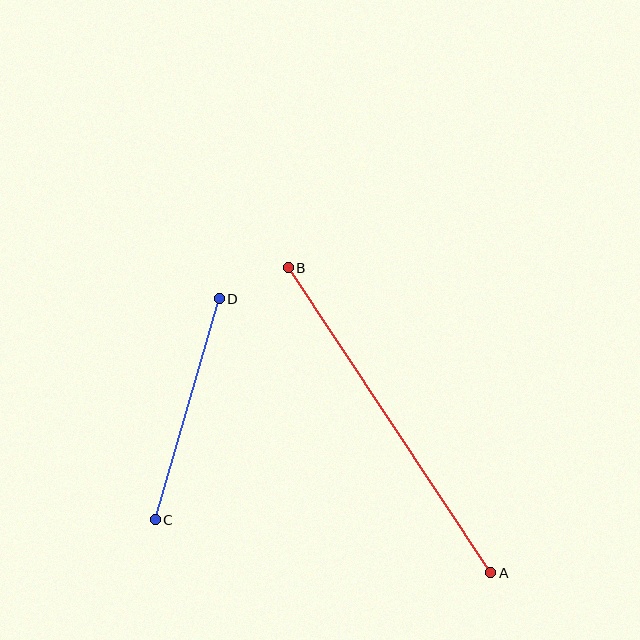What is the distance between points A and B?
The distance is approximately 366 pixels.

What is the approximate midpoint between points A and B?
The midpoint is at approximately (389, 420) pixels.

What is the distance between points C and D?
The distance is approximately 230 pixels.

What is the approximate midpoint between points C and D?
The midpoint is at approximately (187, 409) pixels.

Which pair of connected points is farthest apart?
Points A and B are farthest apart.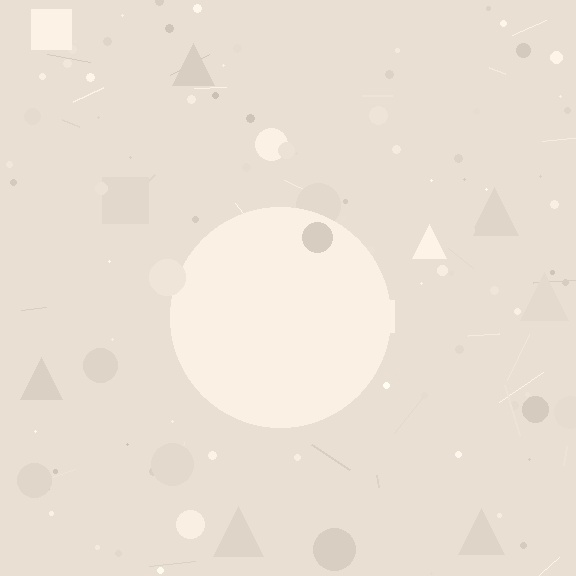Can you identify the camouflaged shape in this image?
The camouflaged shape is a circle.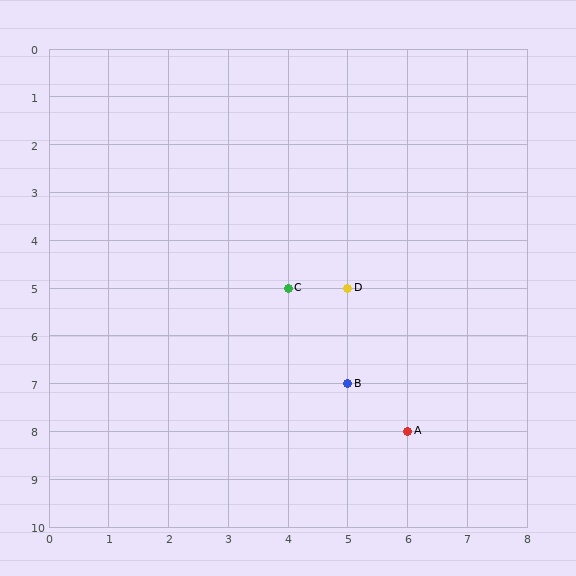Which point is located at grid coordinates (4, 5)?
Point C is at (4, 5).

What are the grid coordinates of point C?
Point C is at grid coordinates (4, 5).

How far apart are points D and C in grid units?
Points D and C are 1 column apart.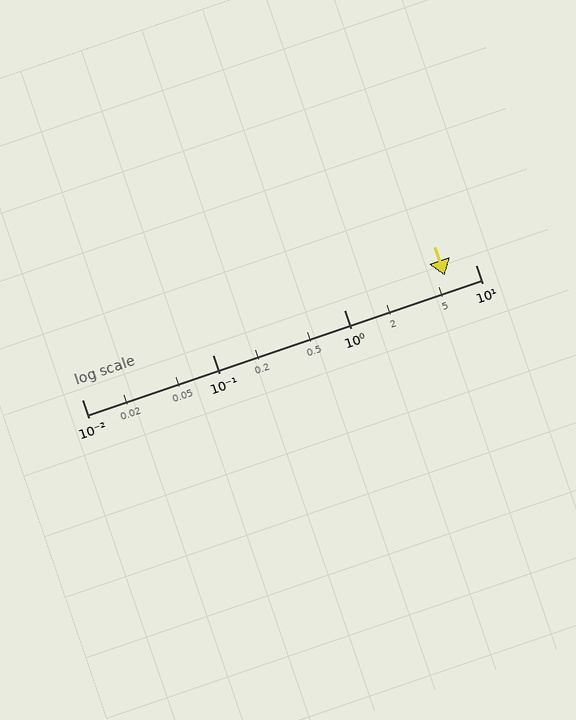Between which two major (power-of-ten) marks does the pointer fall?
The pointer is between 1 and 10.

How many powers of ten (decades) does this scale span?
The scale spans 3 decades, from 0.01 to 10.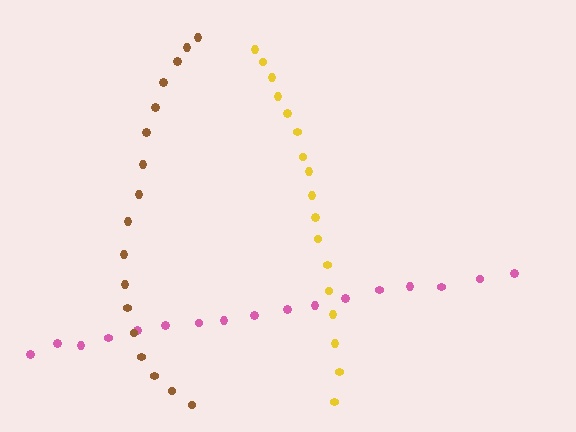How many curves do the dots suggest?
There are 3 distinct paths.